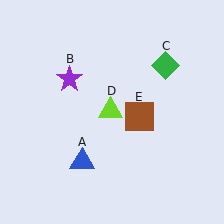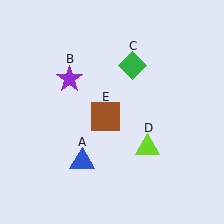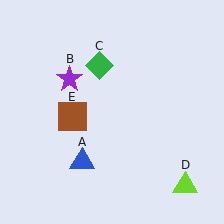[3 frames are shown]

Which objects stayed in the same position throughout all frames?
Blue triangle (object A) and purple star (object B) remained stationary.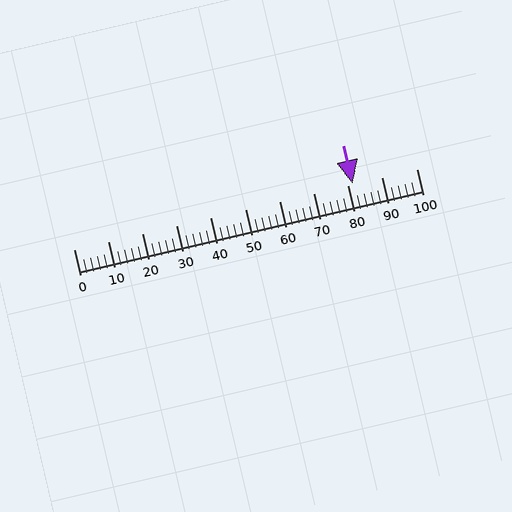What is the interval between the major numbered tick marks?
The major tick marks are spaced 10 units apart.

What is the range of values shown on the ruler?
The ruler shows values from 0 to 100.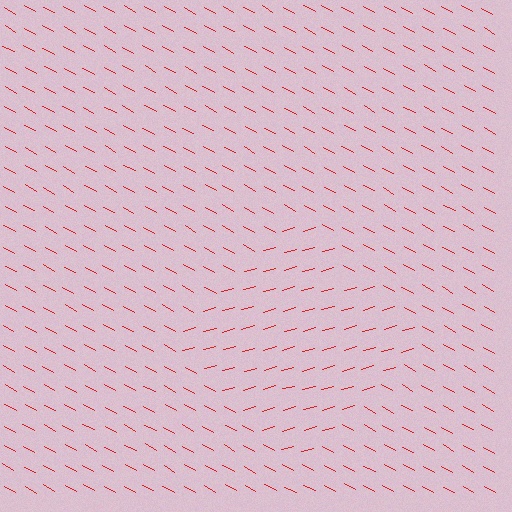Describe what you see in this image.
The image is filled with small red line segments. A diamond region in the image has lines oriented differently from the surrounding lines, creating a visible texture boundary.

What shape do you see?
I see a diamond.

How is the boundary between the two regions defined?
The boundary is defined purely by a change in line orientation (approximately 45 degrees difference). All lines are the same color and thickness.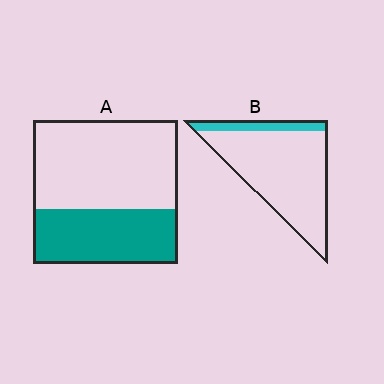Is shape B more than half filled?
No.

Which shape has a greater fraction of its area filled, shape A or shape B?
Shape A.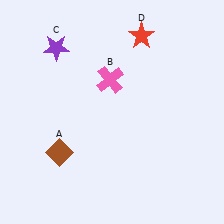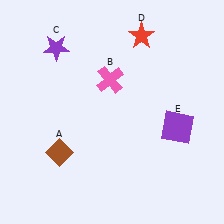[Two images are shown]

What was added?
A purple square (E) was added in Image 2.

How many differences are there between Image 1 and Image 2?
There is 1 difference between the two images.